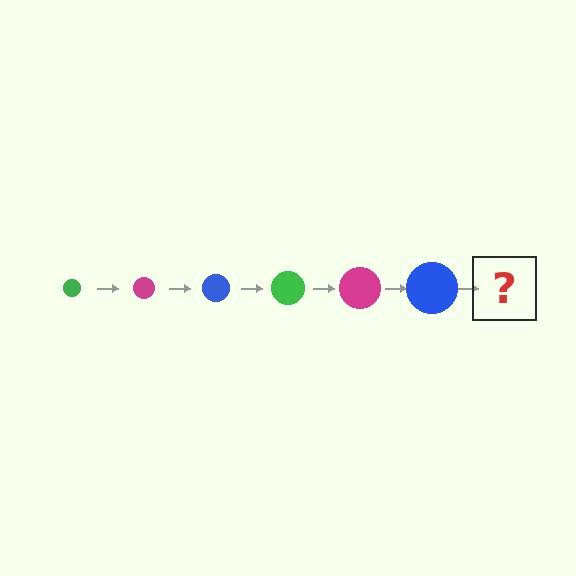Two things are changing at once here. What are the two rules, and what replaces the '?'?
The two rules are that the circle grows larger each step and the color cycles through green, magenta, and blue. The '?' should be a green circle, larger than the previous one.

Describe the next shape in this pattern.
It should be a green circle, larger than the previous one.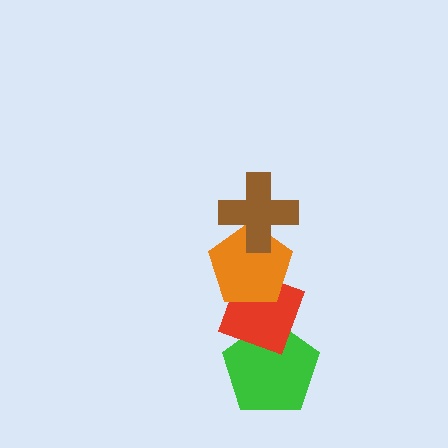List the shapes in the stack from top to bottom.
From top to bottom: the brown cross, the orange pentagon, the red diamond, the green pentagon.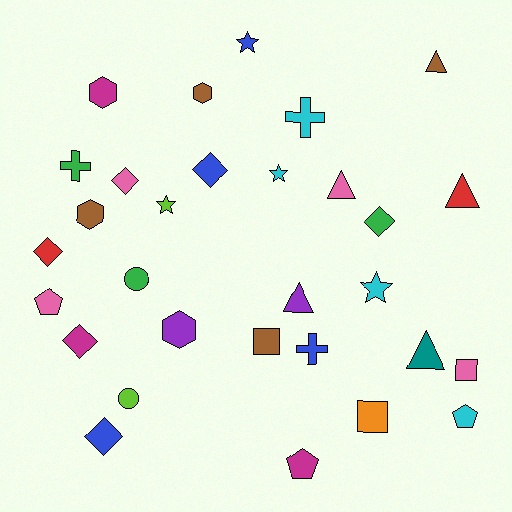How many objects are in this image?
There are 30 objects.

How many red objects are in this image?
There are 2 red objects.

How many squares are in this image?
There are 3 squares.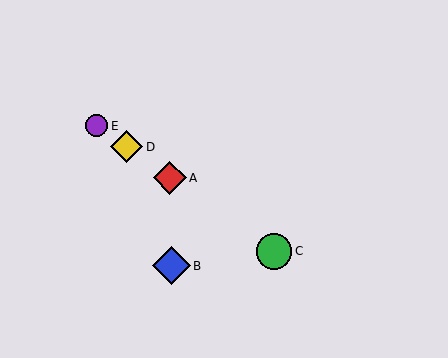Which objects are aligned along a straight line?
Objects A, C, D, E are aligned along a straight line.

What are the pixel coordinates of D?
Object D is at (127, 147).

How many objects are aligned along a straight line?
4 objects (A, C, D, E) are aligned along a straight line.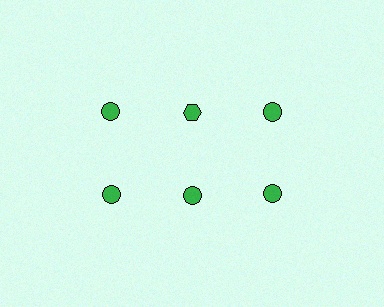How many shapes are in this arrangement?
There are 6 shapes arranged in a grid pattern.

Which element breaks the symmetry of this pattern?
The green hexagon in the top row, second from left column breaks the symmetry. All other shapes are green circles.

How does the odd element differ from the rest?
It has a different shape: hexagon instead of circle.